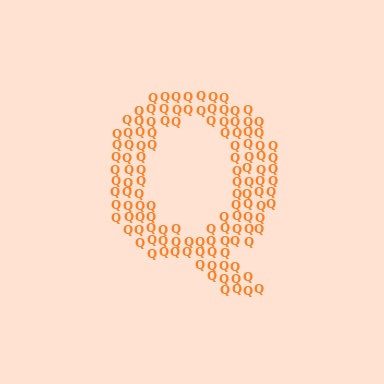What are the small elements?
The small elements are letter Q's.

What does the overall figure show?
The overall figure shows the letter Q.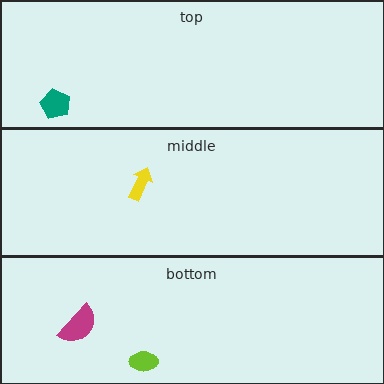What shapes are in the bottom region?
The magenta semicircle, the lime ellipse.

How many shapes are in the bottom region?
2.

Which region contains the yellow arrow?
The middle region.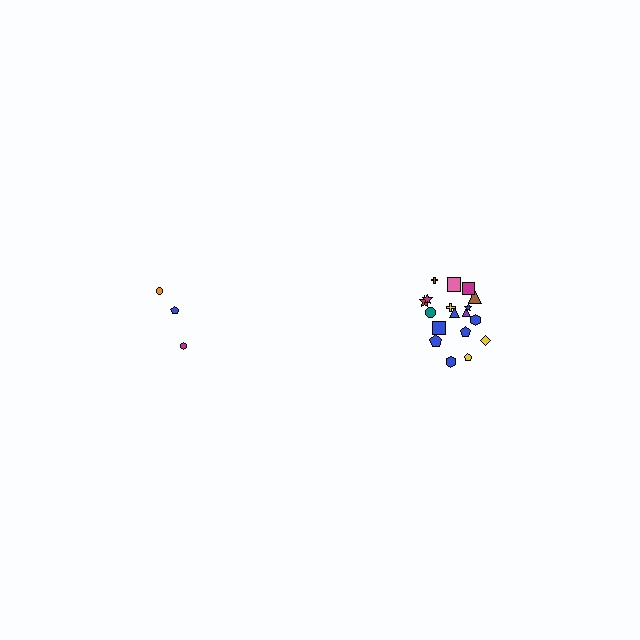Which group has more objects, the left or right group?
The right group.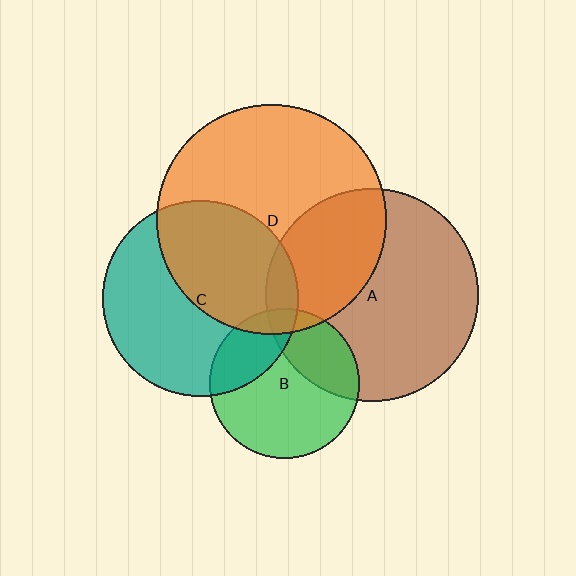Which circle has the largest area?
Circle D (orange).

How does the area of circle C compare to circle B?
Approximately 1.7 times.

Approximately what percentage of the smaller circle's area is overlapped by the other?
Approximately 45%.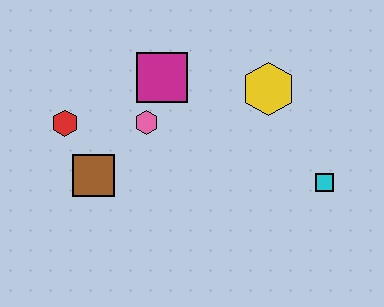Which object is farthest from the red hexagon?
The cyan square is farthest from the red hexagon.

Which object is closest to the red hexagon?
The brown square is closest to the red hexagon.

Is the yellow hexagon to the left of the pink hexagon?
No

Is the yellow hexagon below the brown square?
No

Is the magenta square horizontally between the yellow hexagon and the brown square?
Yes